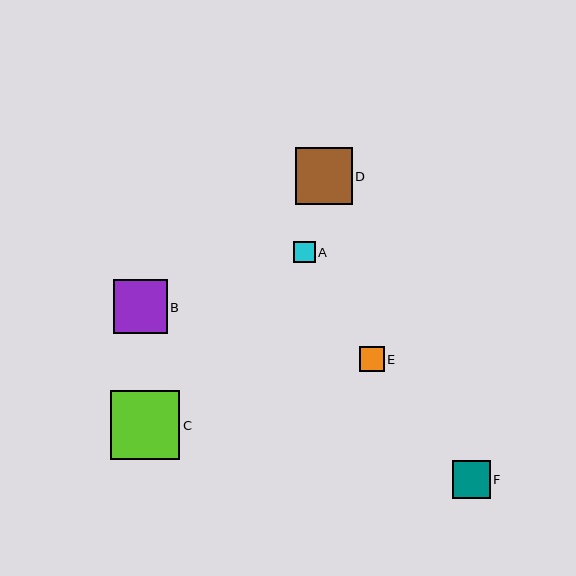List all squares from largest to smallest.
From largest to smallest: C, D, B, F, E, A.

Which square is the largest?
Square C is the largest with a size of approximately 69 pixels.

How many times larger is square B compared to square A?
Square B is approximately 2.5 times the size of square A.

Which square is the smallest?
Square A is the smallest with a size of approximately 21 pixels.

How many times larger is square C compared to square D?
Square C is approximately 1.2 times the size of square D.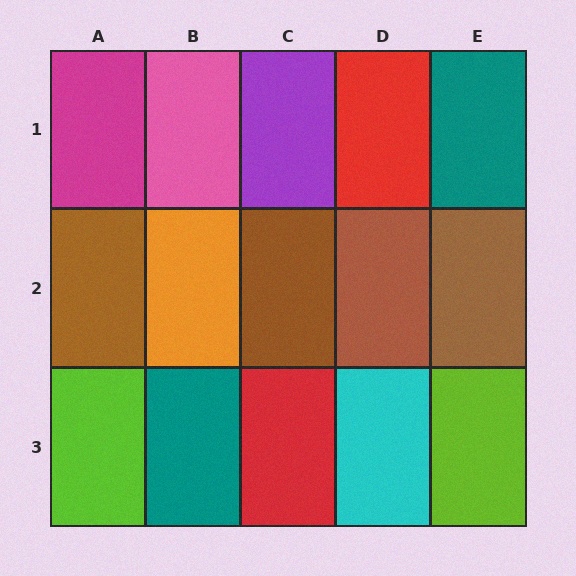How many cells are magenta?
1 cell is magenta.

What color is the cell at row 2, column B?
Orange.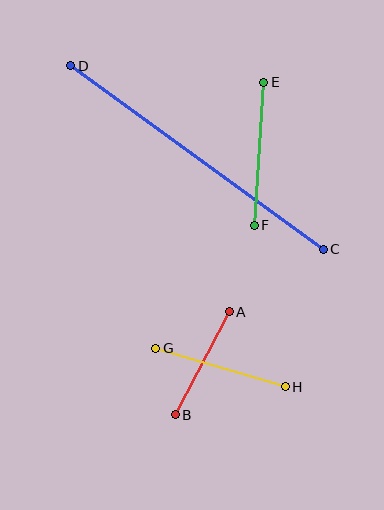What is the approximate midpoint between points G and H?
The midpoint is at approximately (221, 367) pixels.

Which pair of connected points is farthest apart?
Points C and D are farthest apart.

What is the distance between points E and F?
The distance is approximately 143 pixels.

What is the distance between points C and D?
The distance is approximately 312 pixels.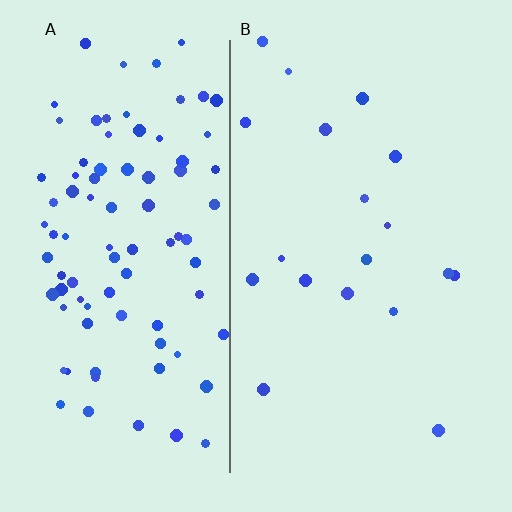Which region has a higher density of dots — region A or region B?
A (the left).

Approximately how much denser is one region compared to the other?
Approximately 5.1× — region A over region B.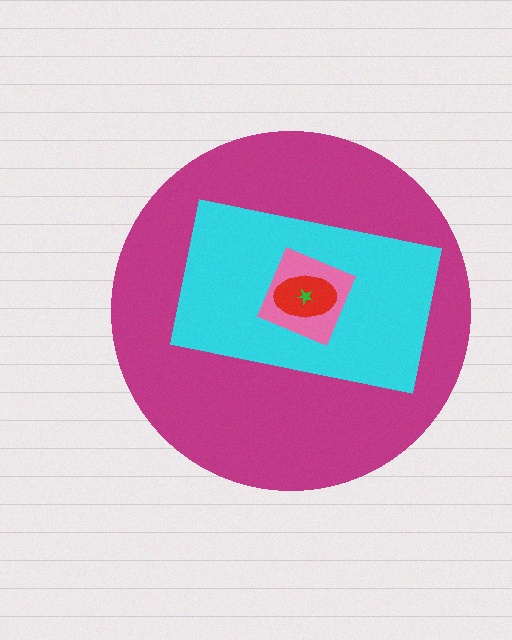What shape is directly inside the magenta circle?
The cyan rectangle.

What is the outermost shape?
The magenta circle.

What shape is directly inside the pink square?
The red ellipse.